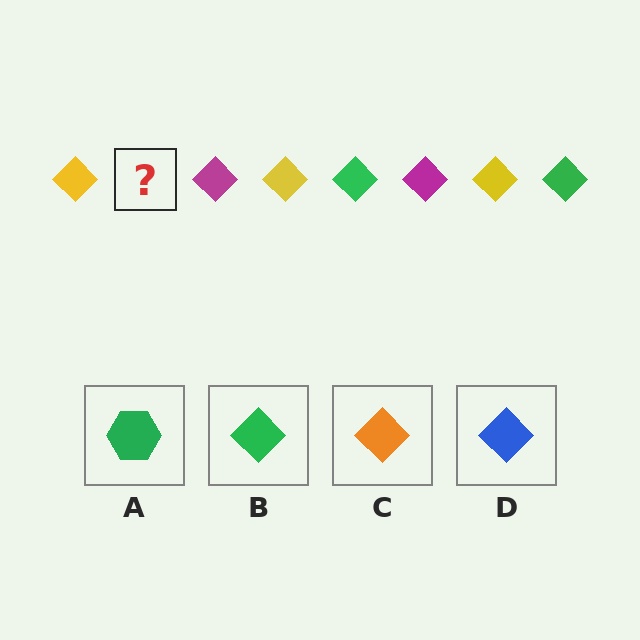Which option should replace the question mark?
Option B.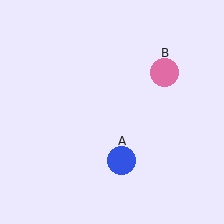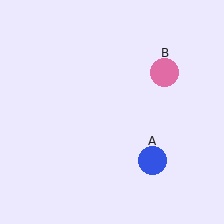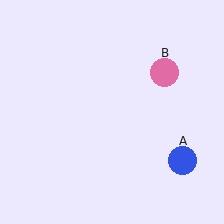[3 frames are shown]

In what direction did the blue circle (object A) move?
The blue circle (object A) moved right.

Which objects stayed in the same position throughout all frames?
Pink circle (object B) remained stationary.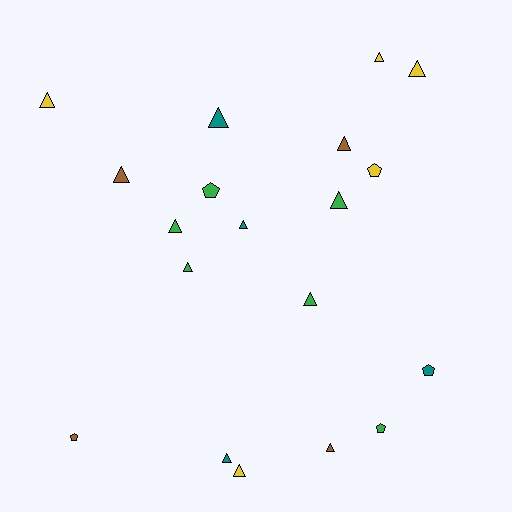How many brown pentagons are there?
There is 1 brown pentagon.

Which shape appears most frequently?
Triangle, with 14 objects.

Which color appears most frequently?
Green, with 6 objects.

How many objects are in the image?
There are 19 objects.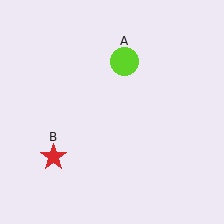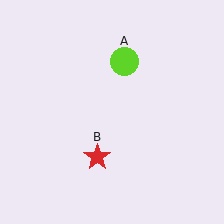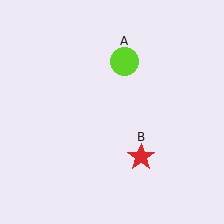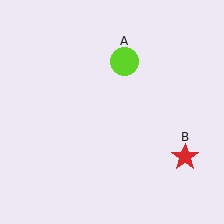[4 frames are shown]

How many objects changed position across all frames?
1 object changed position: red star (object B).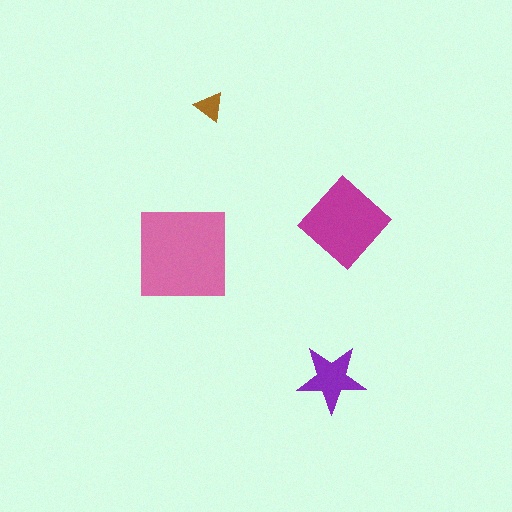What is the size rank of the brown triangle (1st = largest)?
4th.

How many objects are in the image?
There are 4 objects in the image.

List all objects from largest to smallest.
The pink square, the magenta diamond, the purple star, the brown triangle.